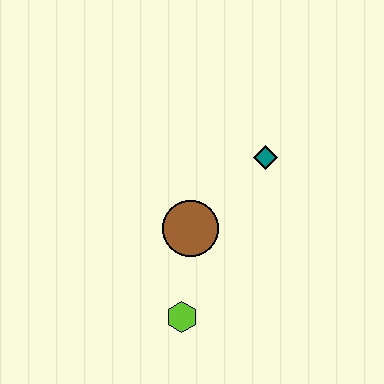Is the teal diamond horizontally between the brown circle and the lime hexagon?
No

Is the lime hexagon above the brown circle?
No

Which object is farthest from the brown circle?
The teal diamond is farthest from the brown circle.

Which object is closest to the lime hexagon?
The brown circle is closest to the lime hexagon.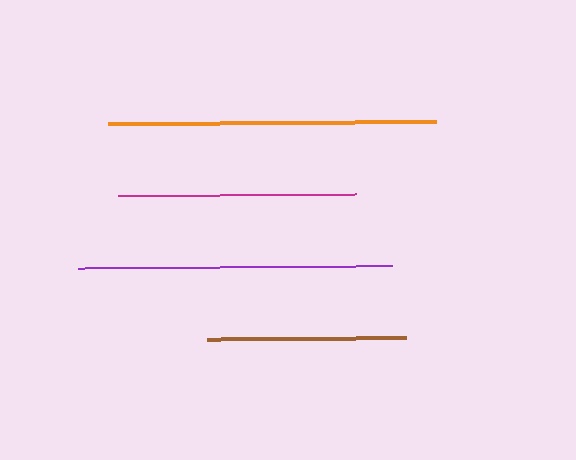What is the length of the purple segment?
The purple segment is approximately 314 pixels long.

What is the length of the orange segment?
The orange segment is approximately 328 pixels long.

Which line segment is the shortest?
The brown line is the shortest at approximately 199 pixels.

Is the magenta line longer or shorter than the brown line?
The magenta line is longer than the brown line.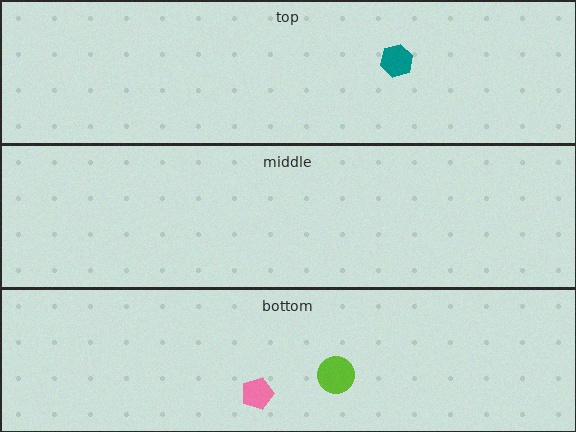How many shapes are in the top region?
1.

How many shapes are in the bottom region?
2.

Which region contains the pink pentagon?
The bottom region.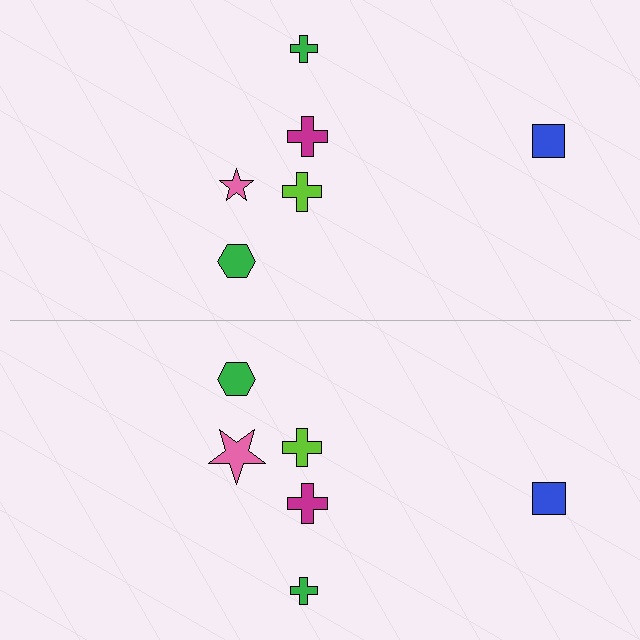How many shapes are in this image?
There are 12 shapes in this image.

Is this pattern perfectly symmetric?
No, the pattern is not perfectly symmetric. The pink star on the bottom side has a different size than its mirror counterpart.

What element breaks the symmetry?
The pink star on the bottom side has a different size than its mirror counterpart.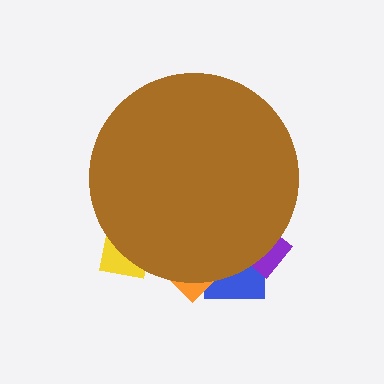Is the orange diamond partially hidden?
Yes, the orange diamond is partially hidden behind the brown circle.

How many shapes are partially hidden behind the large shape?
4 shapes are partially hidden.